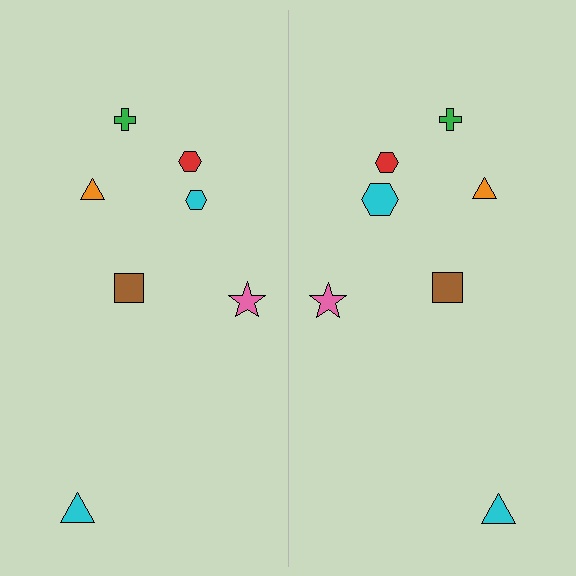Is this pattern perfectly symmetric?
No, the pattern is not perfectly symmetric. The cyan hexagon on the right side has a different size than its mirror counterpart.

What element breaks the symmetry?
The cyan hexagon on the right side has a different size than its mirror counterpart.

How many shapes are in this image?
There are 14 shapes in this image.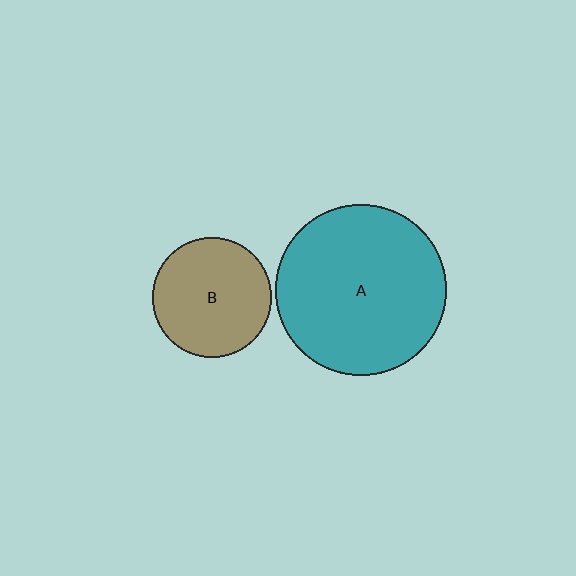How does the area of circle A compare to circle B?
Approximately 2.1 times.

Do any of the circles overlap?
No, none of the circles overlap.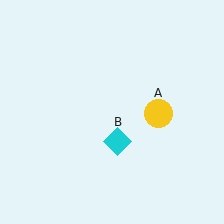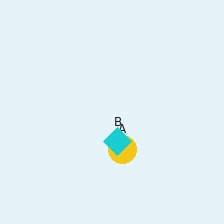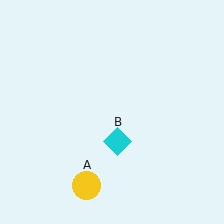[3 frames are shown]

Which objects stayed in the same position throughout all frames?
Cyan diamond (object B) remained stationary.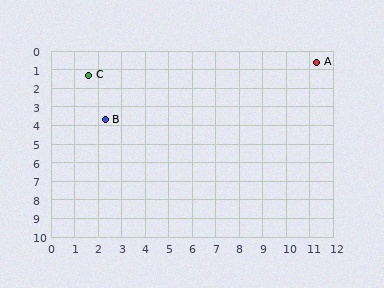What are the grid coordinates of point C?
Point C is at approximately (1.6, 1.3).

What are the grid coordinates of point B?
Point B is at approximately (2.3, 3.7).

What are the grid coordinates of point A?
Point A is at approximately (11.3, 0.6).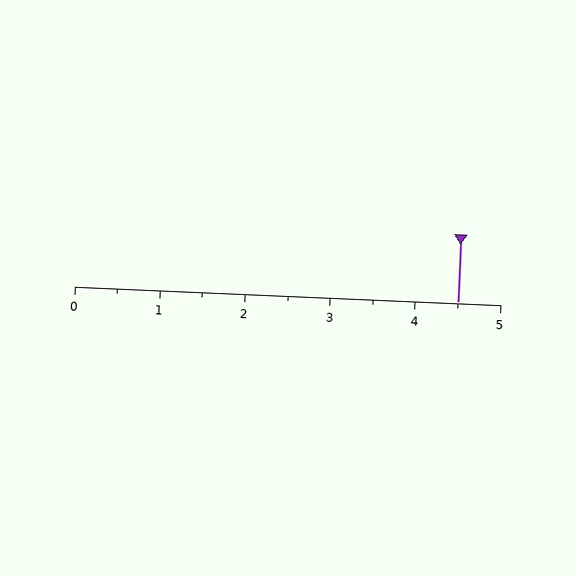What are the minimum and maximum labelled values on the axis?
The axis runs from 0 to 5.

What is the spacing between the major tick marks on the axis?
The major ticks are spaced 1 apart.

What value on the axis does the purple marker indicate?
The marker indicates approximately 4.5.